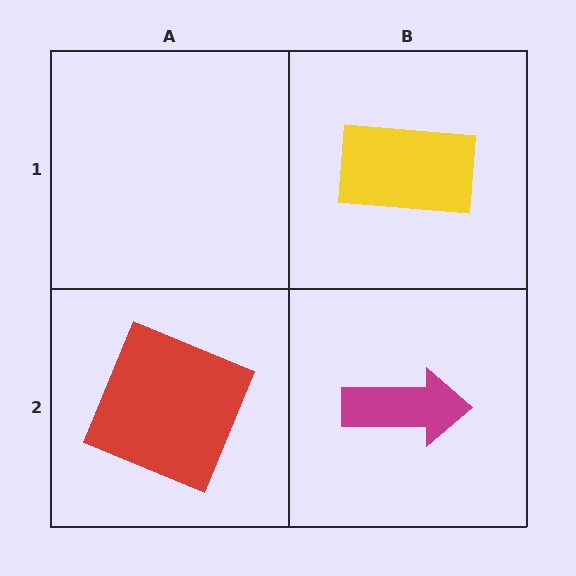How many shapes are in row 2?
2 shapes.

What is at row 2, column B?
A magenta arrow.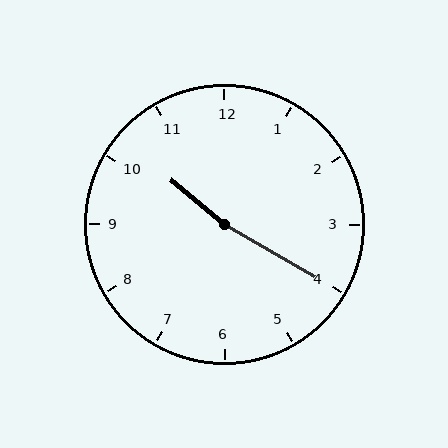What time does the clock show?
10:20.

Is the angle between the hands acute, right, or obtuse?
It is obtuse.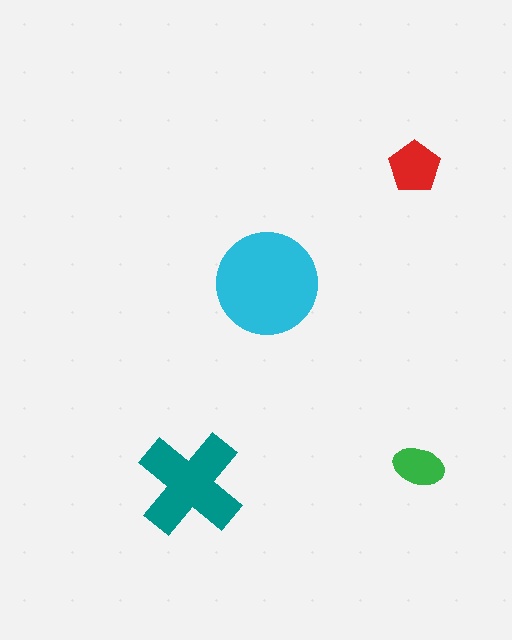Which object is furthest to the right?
The green ellipse is rightmost.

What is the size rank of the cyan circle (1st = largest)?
1st.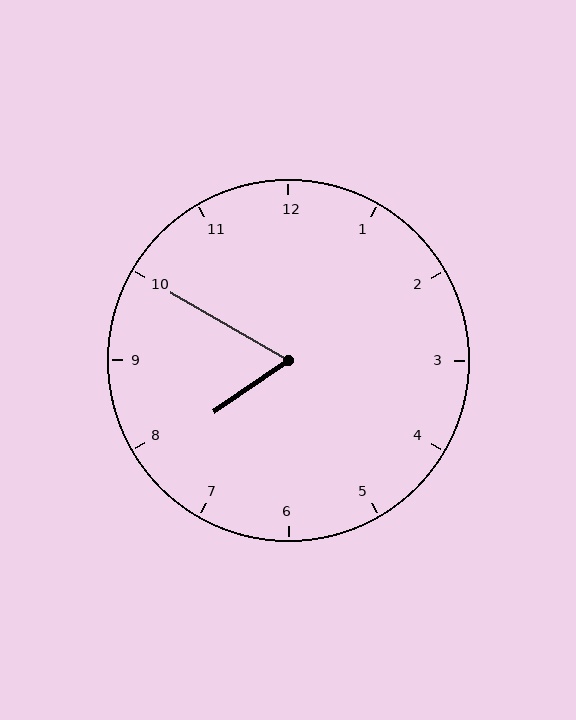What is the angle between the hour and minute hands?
Approximately 65 degrees.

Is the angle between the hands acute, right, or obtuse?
It is acute.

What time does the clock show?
7:50.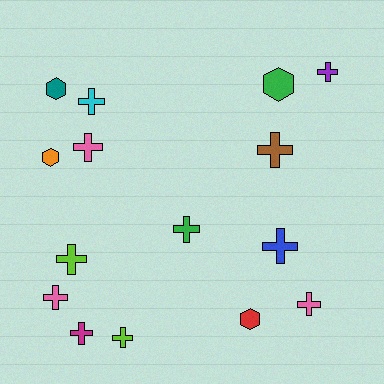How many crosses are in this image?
There are 11 crosses.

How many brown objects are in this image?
There is 1 brown object.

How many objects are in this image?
There are 15 objects.